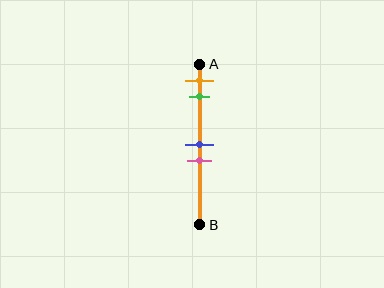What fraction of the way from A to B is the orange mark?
The orange mark is approximately 10% (0.1) of the way from A to B.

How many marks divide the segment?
There are 4 marks dividing the segment.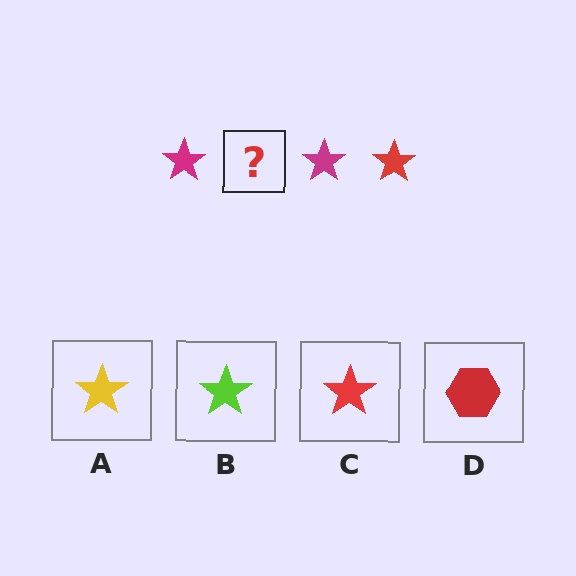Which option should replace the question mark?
Option C.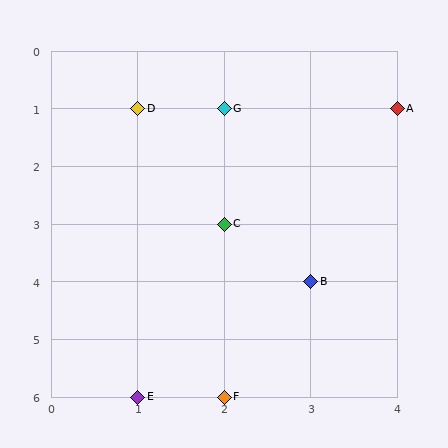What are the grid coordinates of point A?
Point A is at grid coordinates (4, 1).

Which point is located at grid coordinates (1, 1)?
Point D is at (1, 1).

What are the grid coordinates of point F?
Point F is at grid coordinates (2, 6).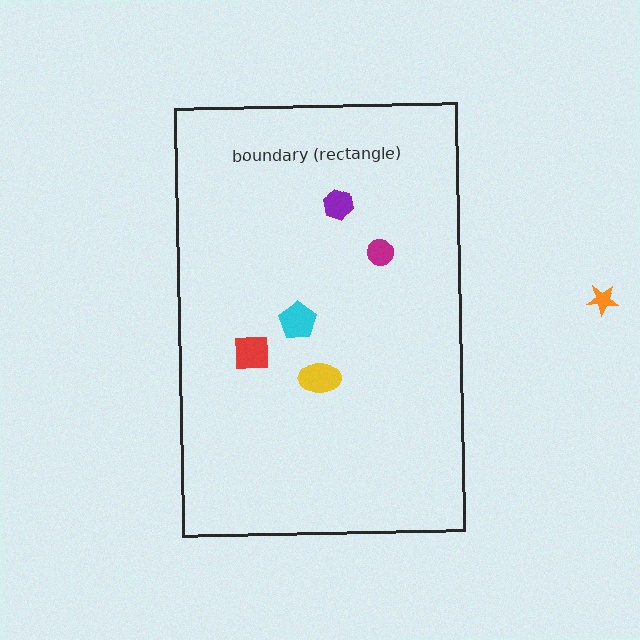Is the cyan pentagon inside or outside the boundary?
Inside.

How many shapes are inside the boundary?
5 inside, 1 outside.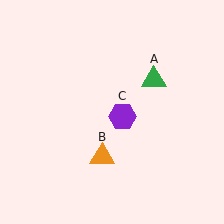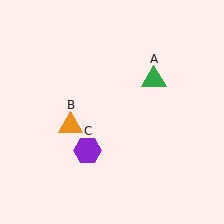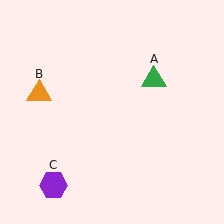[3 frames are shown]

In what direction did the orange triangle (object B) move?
The orange triangle (object B) moved up and to the left.